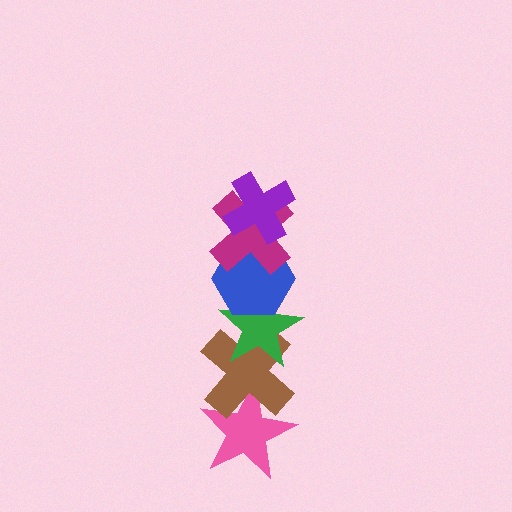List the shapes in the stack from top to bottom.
From top to bottom: the purple cross, the magenta cross, the blue hexagon, the green star, the brown cross, the pink star.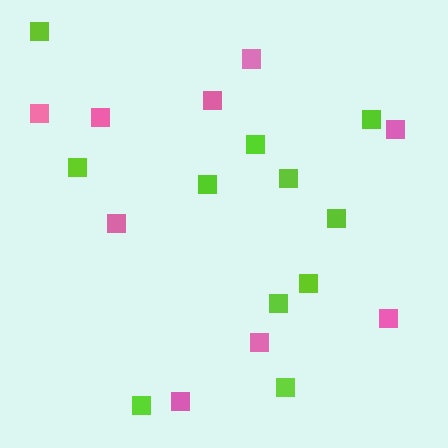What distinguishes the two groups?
There are 2 groups: one group of pink squares (9) and one group of lime squares (11).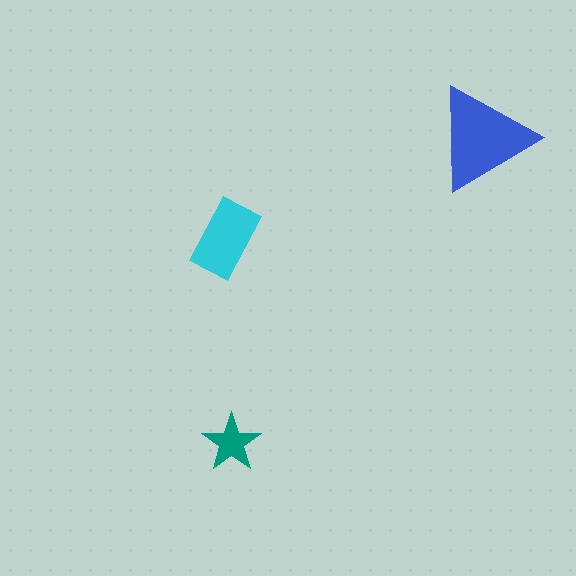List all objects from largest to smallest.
The blue triangle, the cyan rectangle, the teal star.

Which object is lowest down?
The teal star is bottommost.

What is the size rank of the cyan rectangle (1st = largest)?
2nd.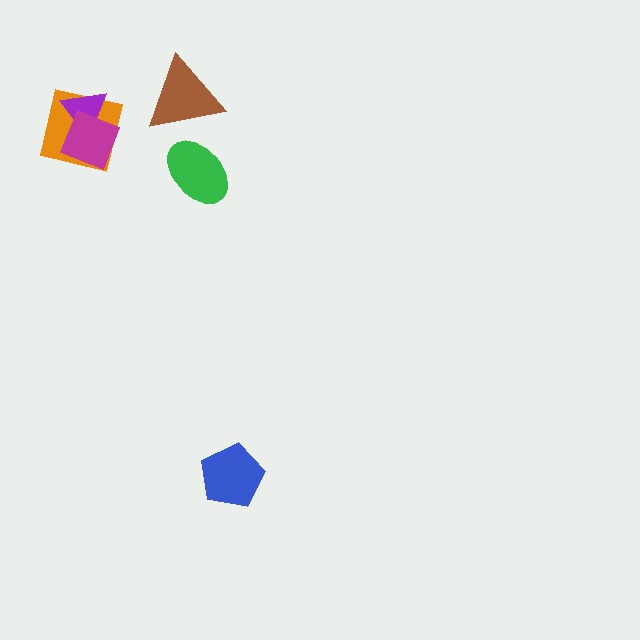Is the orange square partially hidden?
Yes, it is partially covered by another shape.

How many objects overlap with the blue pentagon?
0 objects overlap with the blue pentagon.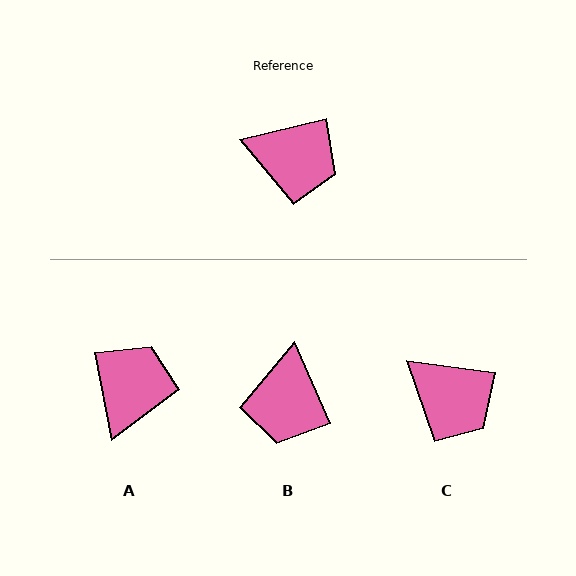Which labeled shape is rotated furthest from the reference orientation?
A, about 87 degrees away.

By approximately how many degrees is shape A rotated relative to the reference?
Approximately 87 degrees counter-clockwise.